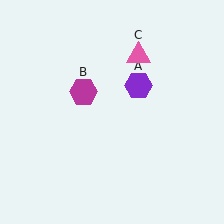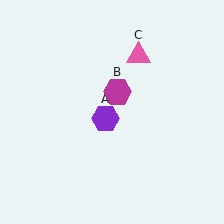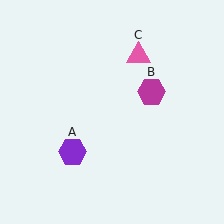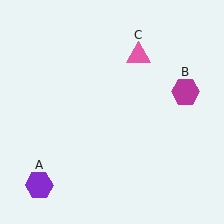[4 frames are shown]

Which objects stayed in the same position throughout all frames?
Pink triangle (object C) remained stationary.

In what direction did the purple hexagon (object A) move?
The purple hexagon (object A) moved down and to the left.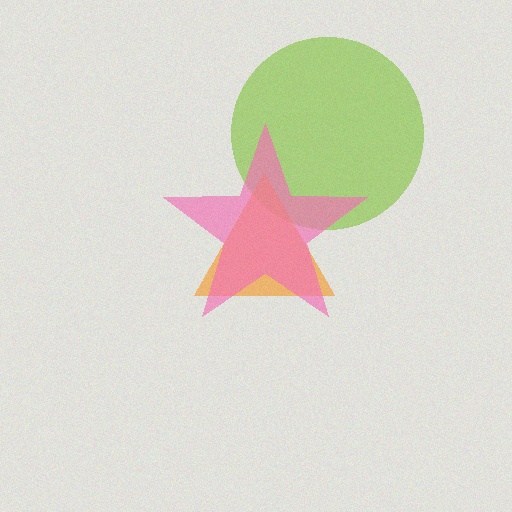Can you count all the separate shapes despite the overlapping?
Yes, there are 3 separate shapes.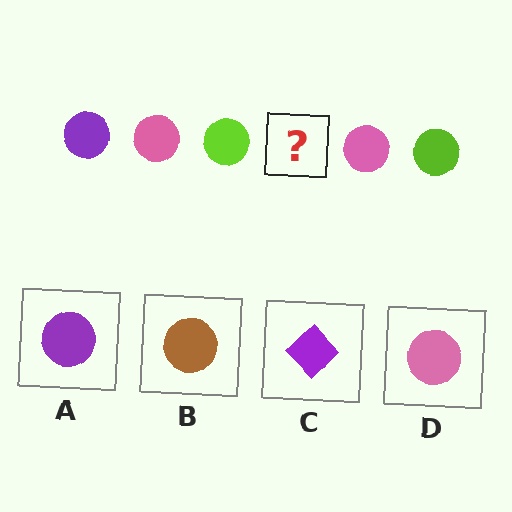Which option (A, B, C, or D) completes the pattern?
A.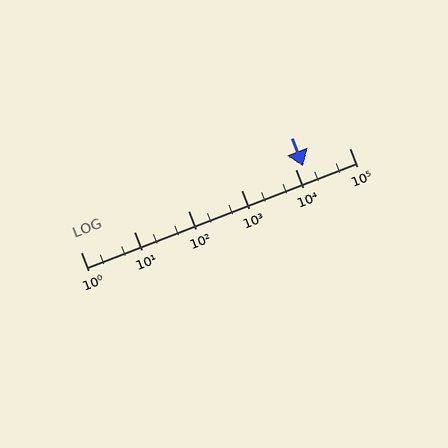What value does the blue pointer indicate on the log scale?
The pointer indicates approximately 14000.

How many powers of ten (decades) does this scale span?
The scale spans 5 decades, from 1 to 100000.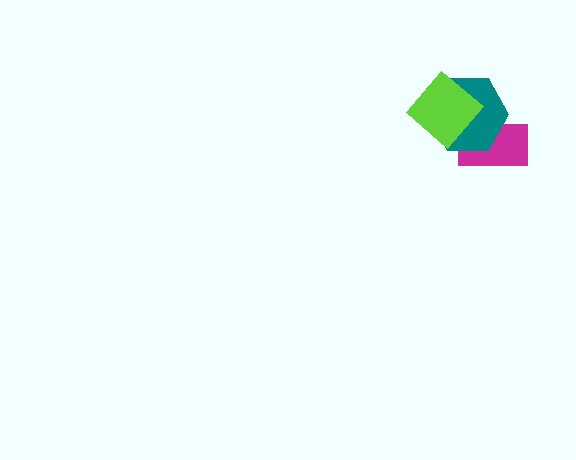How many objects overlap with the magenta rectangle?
1 object overlaps with the magenta rectangle.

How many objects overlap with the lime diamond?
1 object overlaps with the lime diamond.